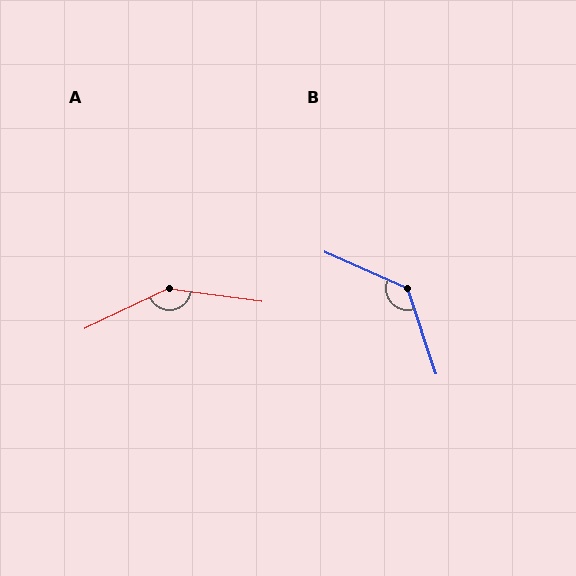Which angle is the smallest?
B, at approximately 132 degrees.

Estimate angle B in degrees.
Approximately 132 degrees.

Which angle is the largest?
A, at approximately 146 degrees.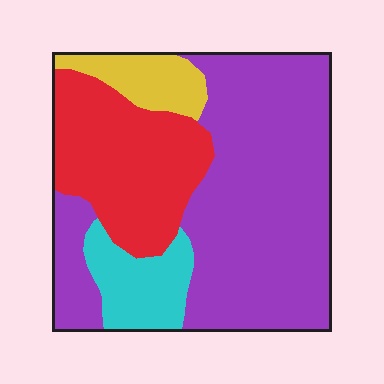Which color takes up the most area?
Purple, at roughly 55%.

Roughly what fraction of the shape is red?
Red takes up about one quarter (1/4) of the shape.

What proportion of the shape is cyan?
Cyan covers 11% of the shape.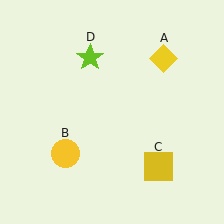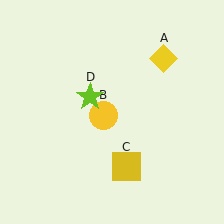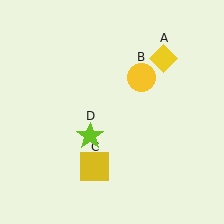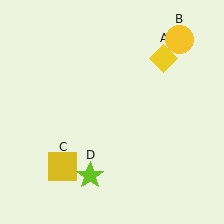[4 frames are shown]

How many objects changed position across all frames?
3 objects changed position: yellow circle (object B), yellow square (object C), lime star (object D).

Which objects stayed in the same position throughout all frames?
Yellow diamond (object A) remained stationary.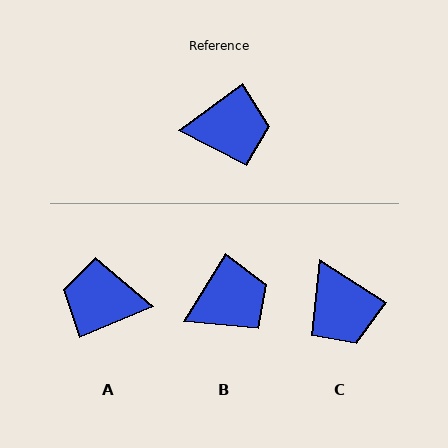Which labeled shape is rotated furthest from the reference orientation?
A, about 166 degrees away.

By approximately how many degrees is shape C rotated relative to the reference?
Approximately 69 degrees clockwise.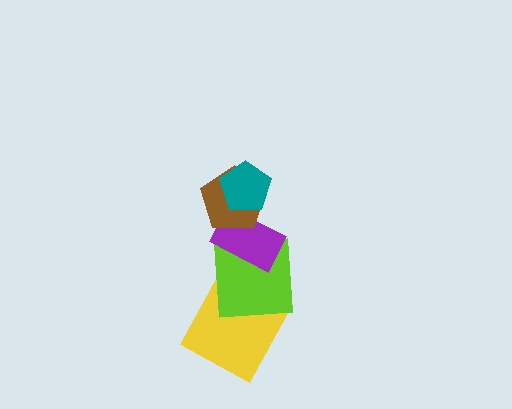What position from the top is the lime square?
The lime square is 4th from the top.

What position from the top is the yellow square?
The yellow square is 5th from the top.